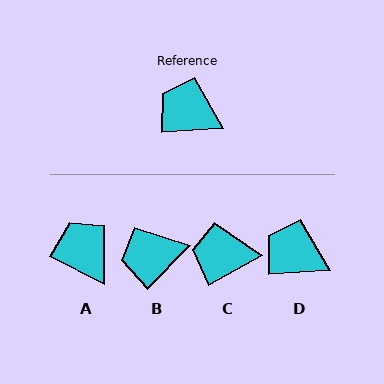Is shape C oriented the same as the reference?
No, it is off by about 26 degrees.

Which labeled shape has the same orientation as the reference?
D.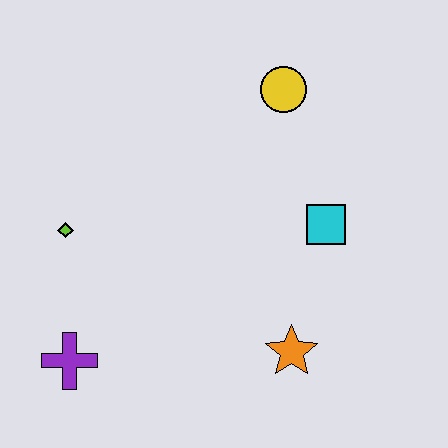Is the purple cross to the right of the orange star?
No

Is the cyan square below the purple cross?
No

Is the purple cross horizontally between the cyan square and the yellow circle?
No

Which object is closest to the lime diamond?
The purple cross is closest to the lime diamond.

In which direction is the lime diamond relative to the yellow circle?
The lime diamond is to the left of the yellow circle.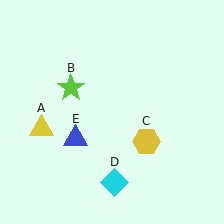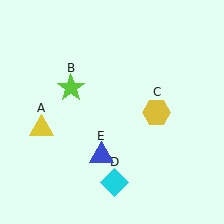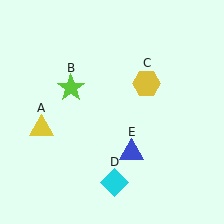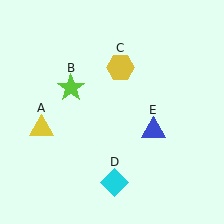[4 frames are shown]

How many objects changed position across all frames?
2 objects changed position: yellow hexagon (object C), blue triangle (object E).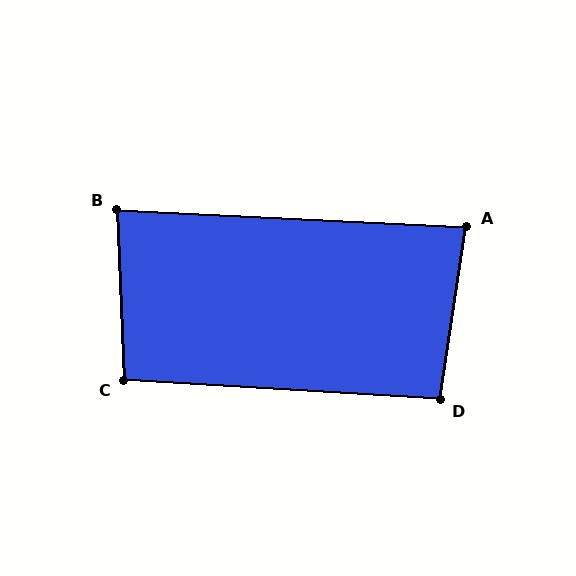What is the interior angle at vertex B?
Approximately 85 degrees (acute).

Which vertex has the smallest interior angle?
A, at approximately 84 degrees.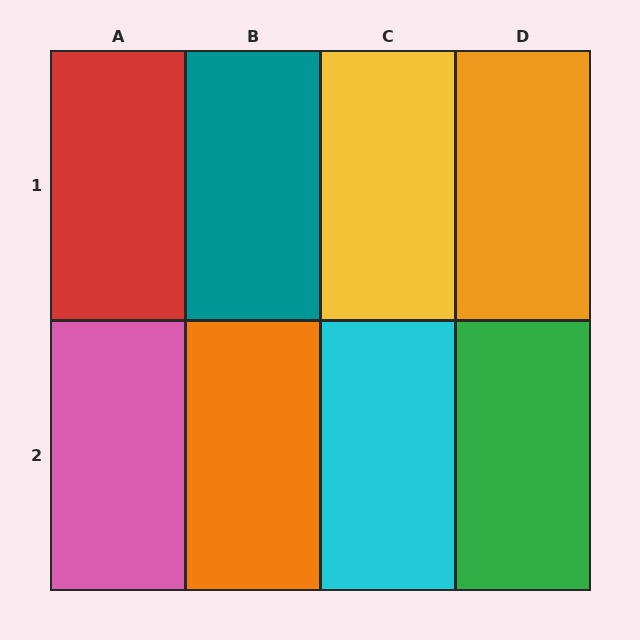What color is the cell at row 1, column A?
Red.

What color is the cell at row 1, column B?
Teal.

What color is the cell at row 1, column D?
Orange.